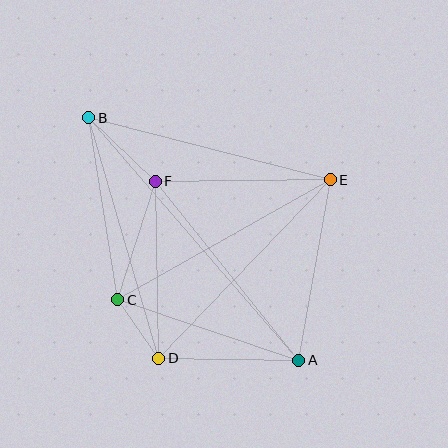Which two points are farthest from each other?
Points A and B are farthest from each other.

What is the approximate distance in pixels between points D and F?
The distance between D and F is approximately 177 pixels.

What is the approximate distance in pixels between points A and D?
The distance between A and D is approximately 140 pixels.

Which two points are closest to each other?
Points C and D are closest to each other.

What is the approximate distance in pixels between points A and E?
The distance between A and E is approximately 184 pixels.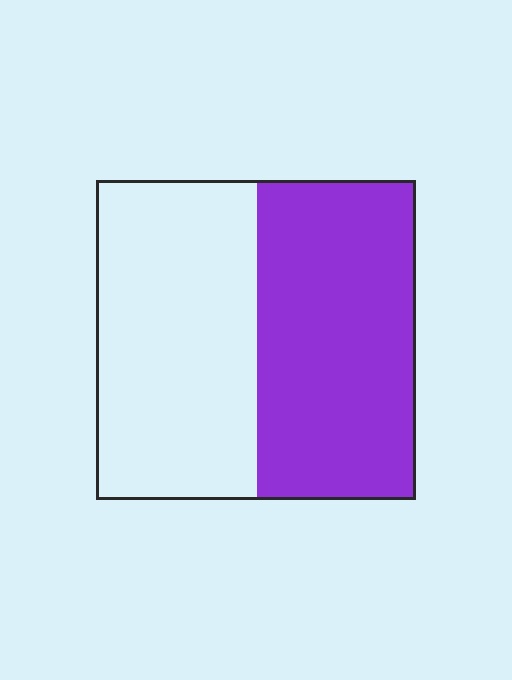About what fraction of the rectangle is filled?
About one half (1/2).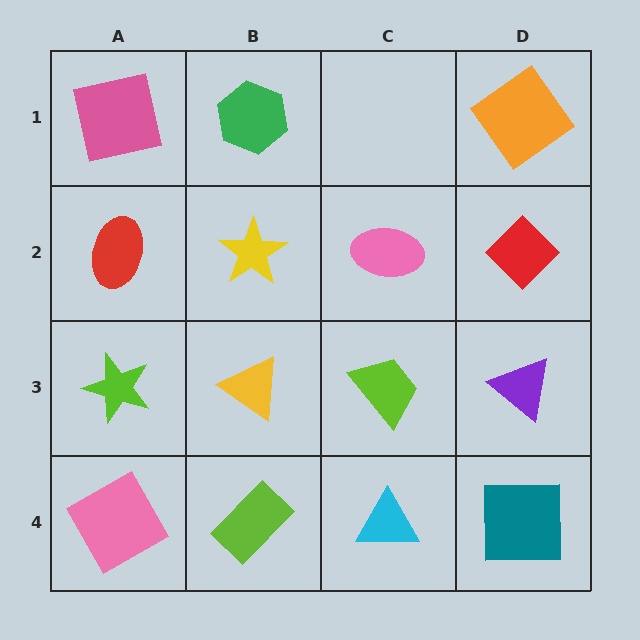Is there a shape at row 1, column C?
No, that cell is empty.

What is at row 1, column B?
A green hexagon.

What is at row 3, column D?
A purple triangle.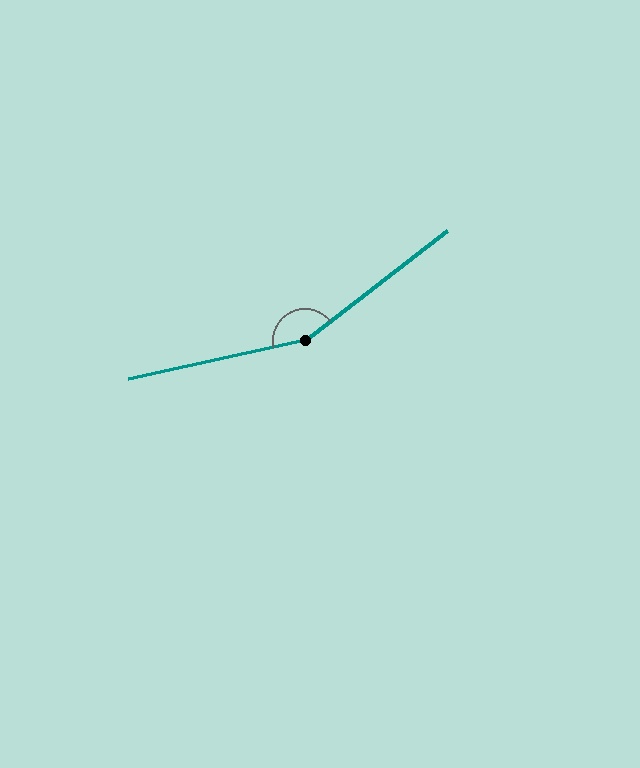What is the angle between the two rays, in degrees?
Approximately 154 degrees.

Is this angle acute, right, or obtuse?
It is obtuse.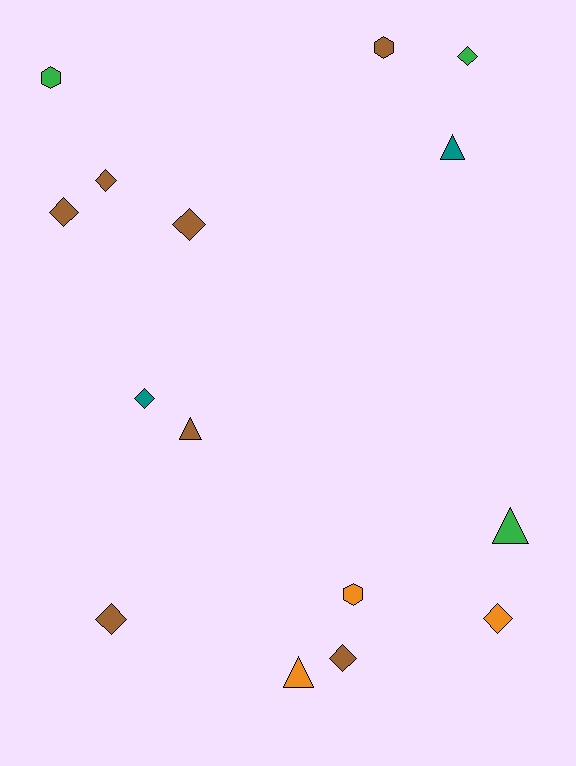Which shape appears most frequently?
Diamond, with 8 objects.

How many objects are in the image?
There are 15 objects.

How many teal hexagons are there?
There are no teal hexagons.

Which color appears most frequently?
Brown, with 7 objects.